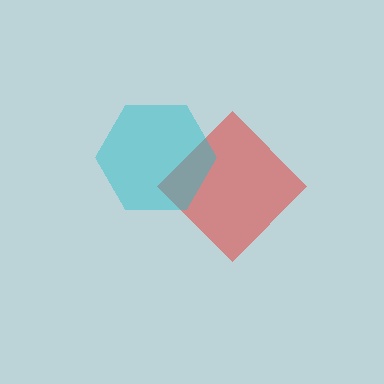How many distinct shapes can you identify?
There are 2 distinct shapes: a red diamond, a cyan hexagon.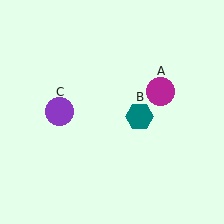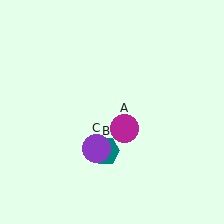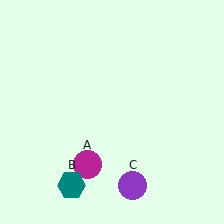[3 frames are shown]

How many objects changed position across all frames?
3 objects changed position: magenta circle (object A), teal hexagon (object B), purple circle (object C).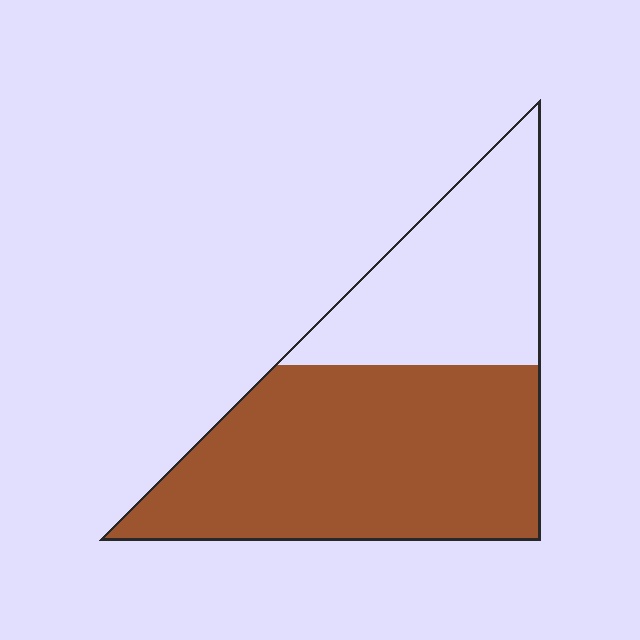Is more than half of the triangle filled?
Yes.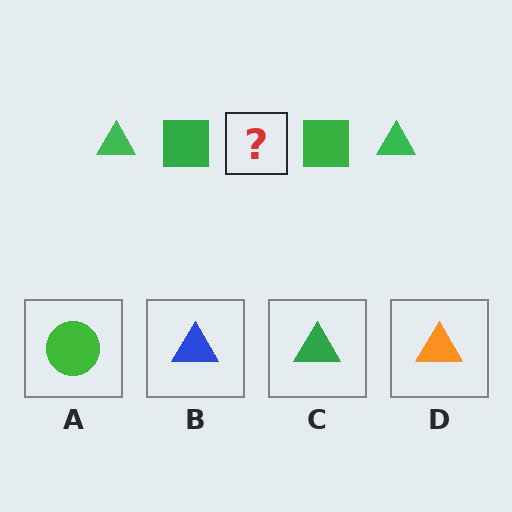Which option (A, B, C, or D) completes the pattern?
C.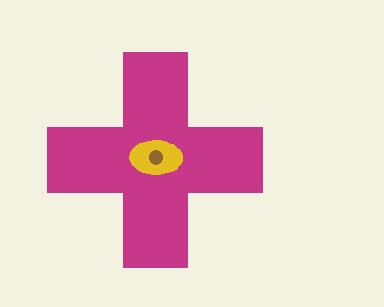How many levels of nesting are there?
3.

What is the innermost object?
The brown circle.